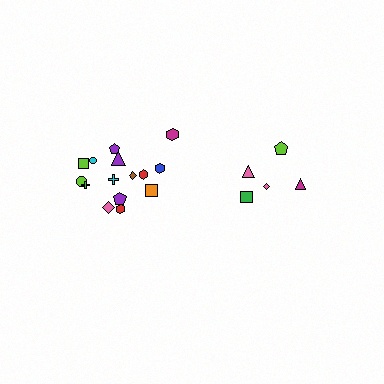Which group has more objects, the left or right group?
The left group.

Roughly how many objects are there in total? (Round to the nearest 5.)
Roughly 20 objects in total.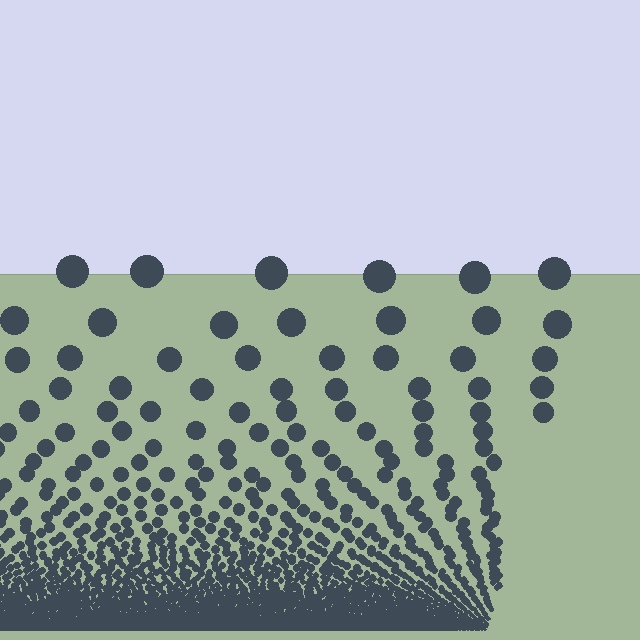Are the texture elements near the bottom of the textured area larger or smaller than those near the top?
Smaller. The gradient is inverted — elements near the bottom are smaller and denser.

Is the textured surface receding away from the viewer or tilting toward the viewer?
The surface appears to tilt toward the viewer. Texture elements get larger and sparser toward the top.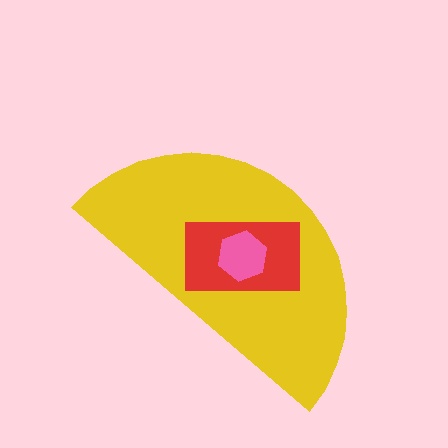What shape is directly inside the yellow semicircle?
The red rectangle.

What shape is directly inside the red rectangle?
The pink hexagon.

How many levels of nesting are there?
3.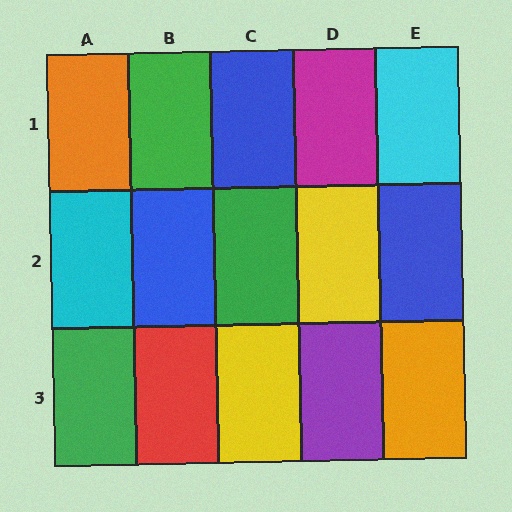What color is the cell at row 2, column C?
Green.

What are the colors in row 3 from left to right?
Green, red, yellow, purple, orange.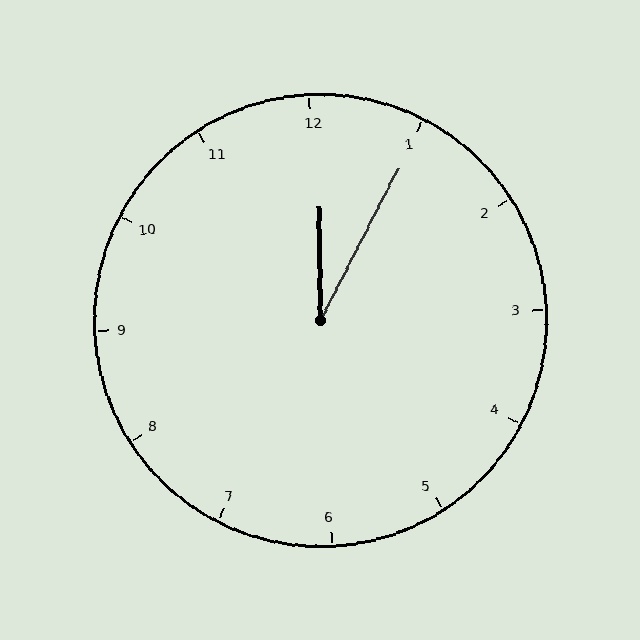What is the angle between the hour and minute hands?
Approximately 28 degrees.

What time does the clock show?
12:05.